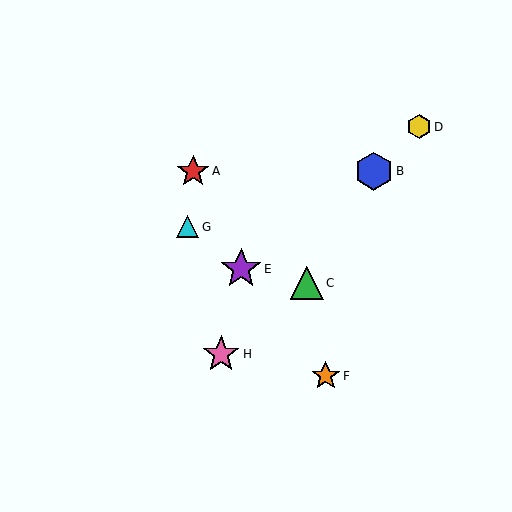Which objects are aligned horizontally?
Objects A, B are aligned horizontally.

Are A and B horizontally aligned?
Yes, both are at y≈171.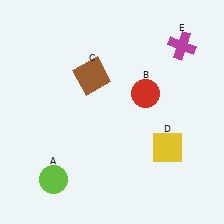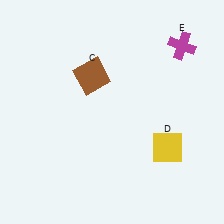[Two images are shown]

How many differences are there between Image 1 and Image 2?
There are 2 differences between the two images.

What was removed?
The lime circle (A), the red circle (B) were removed in Image 2.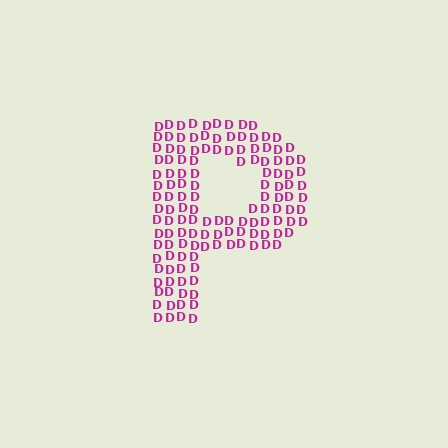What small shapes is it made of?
It is made of small letter D's.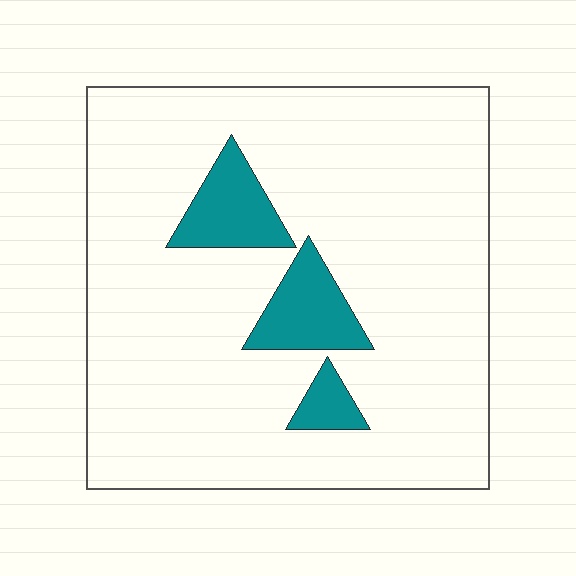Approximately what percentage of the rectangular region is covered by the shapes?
Approximately 10%.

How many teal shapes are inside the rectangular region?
3.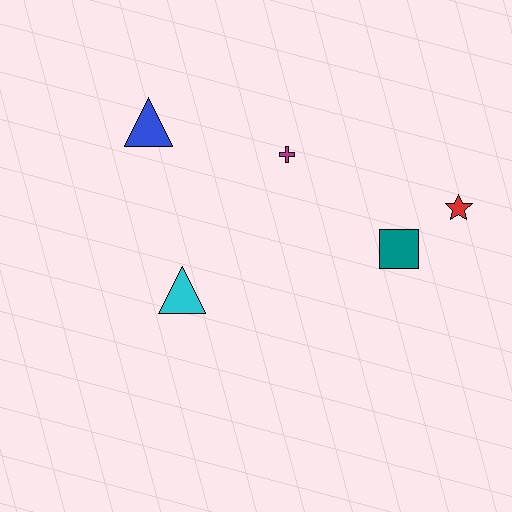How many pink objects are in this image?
There are no pink objects.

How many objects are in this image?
There are 5 objects.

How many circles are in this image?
There are no circles.